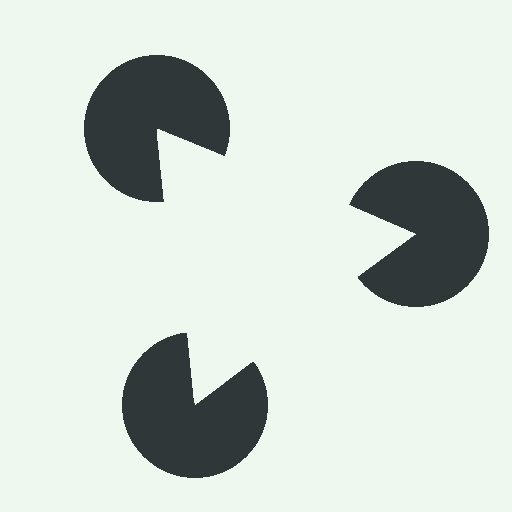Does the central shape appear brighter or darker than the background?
It typically appears slightly brighter than the background, even though no actual brightness change is drawn.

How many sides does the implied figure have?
3 sides.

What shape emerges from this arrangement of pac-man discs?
An illusory triangle — its edges are inferred from the aligned wedge cuts in the pac-man discs, not physically drawn.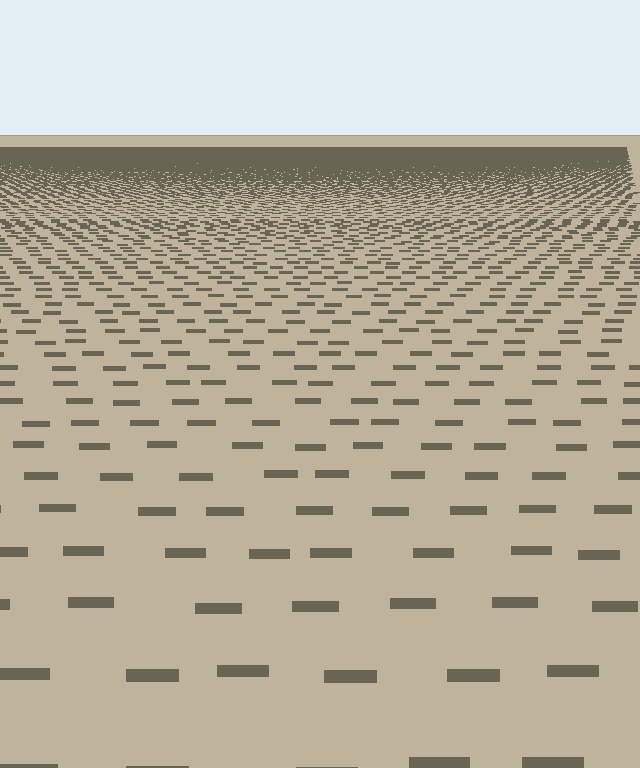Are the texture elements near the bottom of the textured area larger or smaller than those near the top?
Larger. Near the bottom, elements are closer to the viewer and appear at a bigger on-screen size.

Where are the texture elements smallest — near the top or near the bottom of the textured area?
Near the top.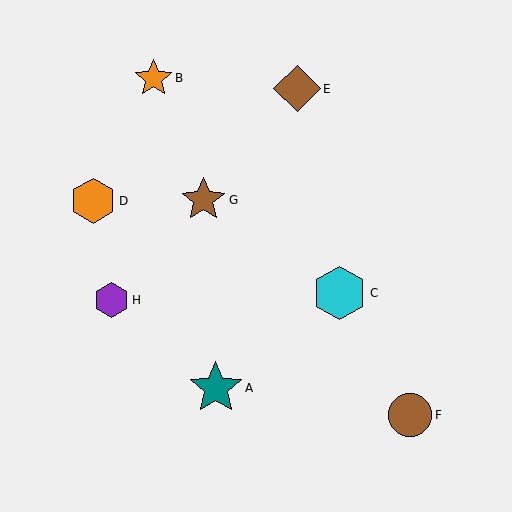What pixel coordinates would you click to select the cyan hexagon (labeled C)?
Click at (340, 293) to select the cyan hexagon C.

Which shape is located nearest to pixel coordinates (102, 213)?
The orange hexagon (labeled D) at (93, 201) is nearest to that location.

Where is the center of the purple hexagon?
The center of the purple hexagon is at (112, 300).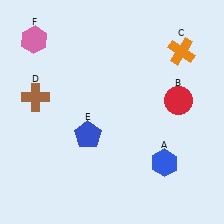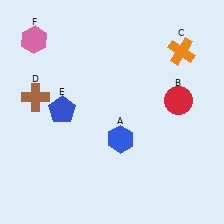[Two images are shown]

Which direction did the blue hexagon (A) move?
The blue hexagon (A) moved left.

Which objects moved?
The objects that moved are: the blue hexagon (A), the blue pentagon (E).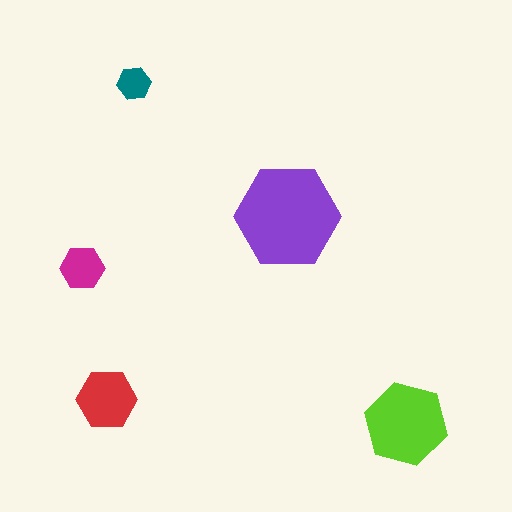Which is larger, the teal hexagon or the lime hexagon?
The lime one.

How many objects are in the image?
There are 5 objects in the image.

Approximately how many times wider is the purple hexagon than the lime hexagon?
About 1.5 times wider.